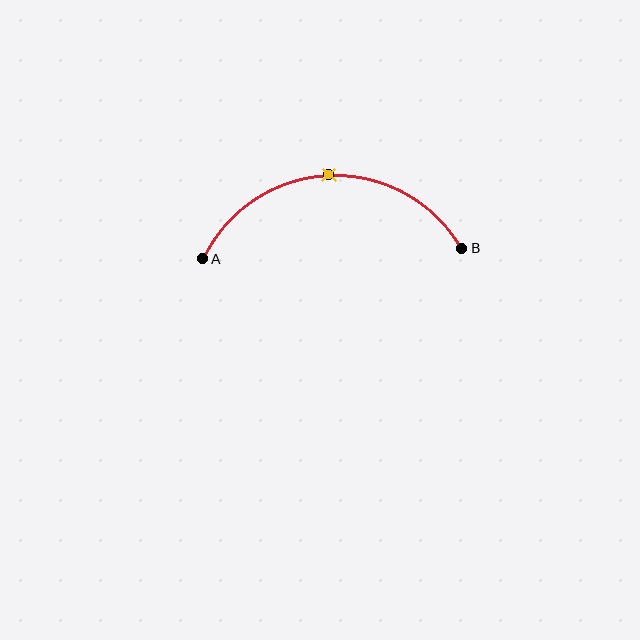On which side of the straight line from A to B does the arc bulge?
The arc bulges above the straight line connecting A and B.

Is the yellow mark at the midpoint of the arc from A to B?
Yes. The yellow mark lies on the arc at equal arc-length from both A and B — it is the arc midpoint.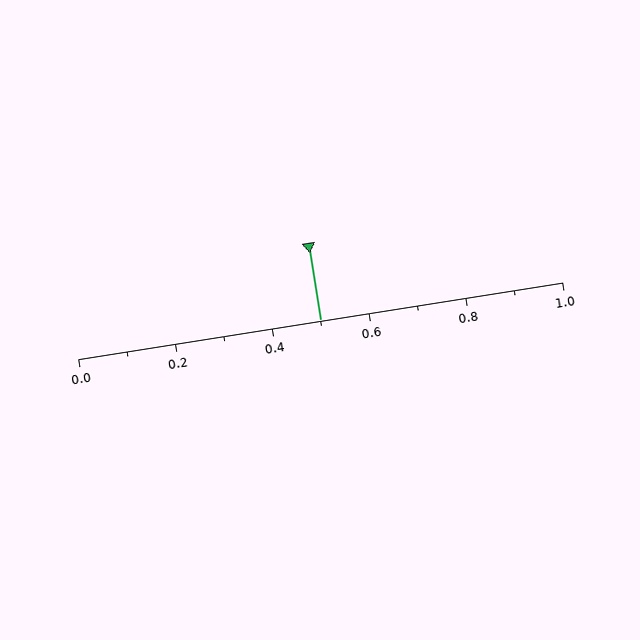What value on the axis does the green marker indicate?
The marker indicates approximately 0.5.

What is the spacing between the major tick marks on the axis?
The major ticks are spaced 0.2 apart.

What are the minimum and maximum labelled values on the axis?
The axis runs from 0.0 to 1.0.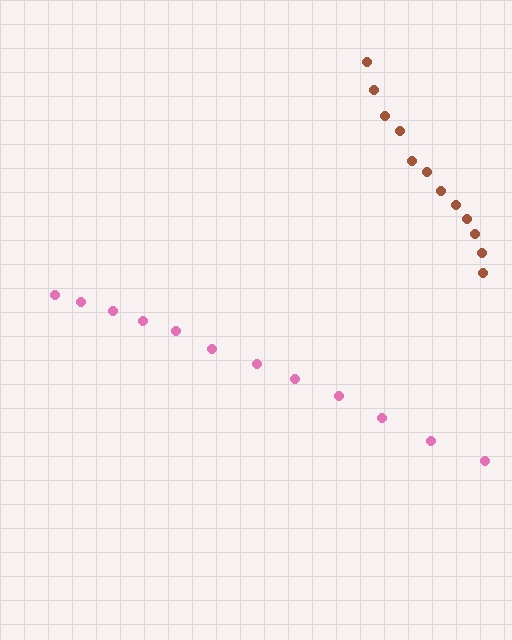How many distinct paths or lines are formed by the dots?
There are 2 distinct paths.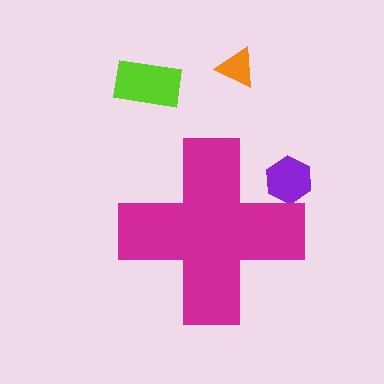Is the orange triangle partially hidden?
No, the orange triangle is fully visible.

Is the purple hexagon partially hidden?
Yes, the purple hexagon is partially hidden behind the magenta cross.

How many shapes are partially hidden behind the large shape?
1 shape is partially hidden.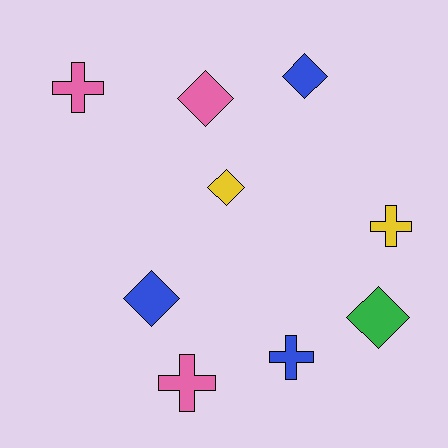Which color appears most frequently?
Blue, with 3 objects.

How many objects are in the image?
There are 9 objects.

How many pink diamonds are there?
There is 1 pink diamond.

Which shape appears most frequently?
Diamond, with 5 objects.